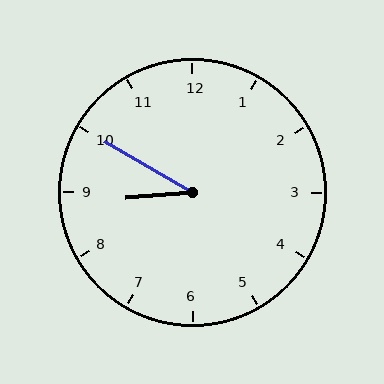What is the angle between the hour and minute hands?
Approximately 35 degrees.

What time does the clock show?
8:50.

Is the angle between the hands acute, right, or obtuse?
It is acute.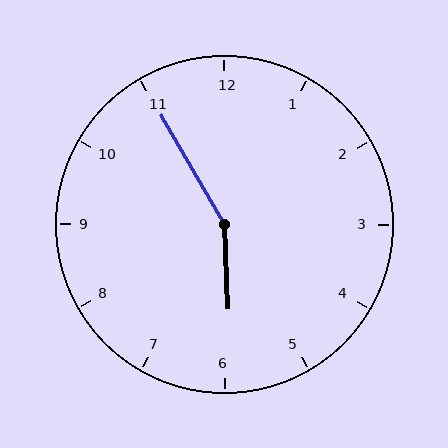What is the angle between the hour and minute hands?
Approximately 152 degrees.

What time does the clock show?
5:55.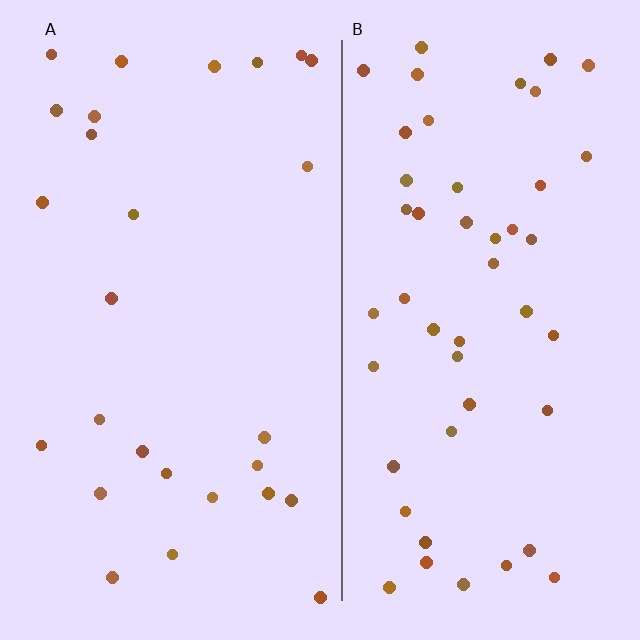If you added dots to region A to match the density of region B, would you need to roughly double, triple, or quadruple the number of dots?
Approximately double.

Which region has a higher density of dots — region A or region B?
B (the right).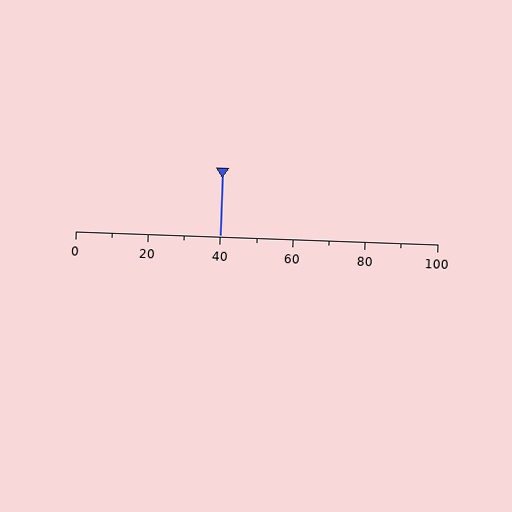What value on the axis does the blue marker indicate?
The marker indicates approximately 40.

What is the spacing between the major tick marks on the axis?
The major ticks are spaced 20 apart.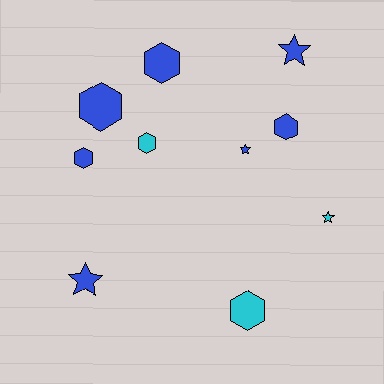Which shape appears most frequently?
Hexagon, with 6 objects.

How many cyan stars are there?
There is 1 cyan star.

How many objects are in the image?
There are 10 objects.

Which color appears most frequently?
Blue, with 7 objects.